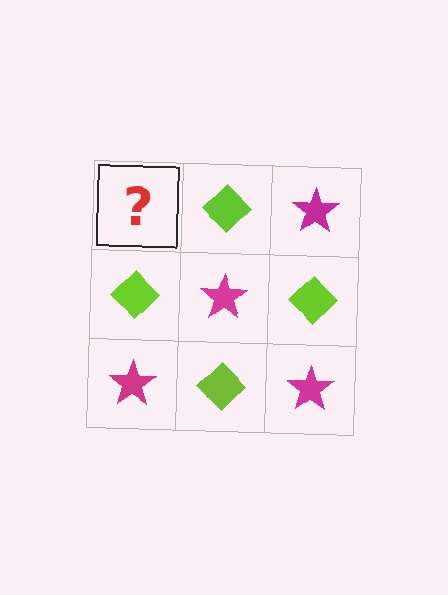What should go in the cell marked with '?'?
The missing cell should contain a magenta star.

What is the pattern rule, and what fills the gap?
The rule is that it alternates magenta star and lime diamond in a checkerboard pattern. The gap should be filled with a magenta star.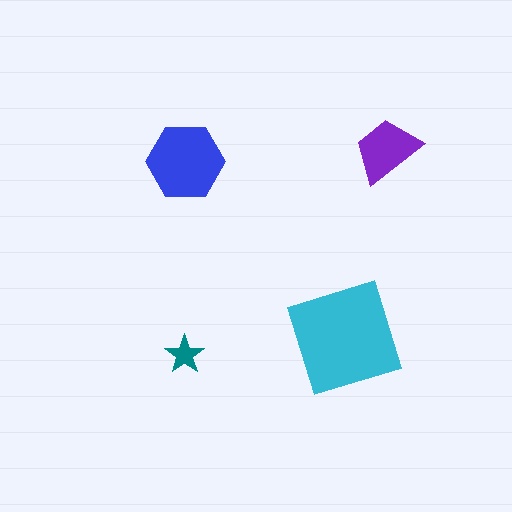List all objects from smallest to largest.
The teal star, the purple trapezoid, the blue hexagon, the cyan diamond.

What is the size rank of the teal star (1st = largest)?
4th.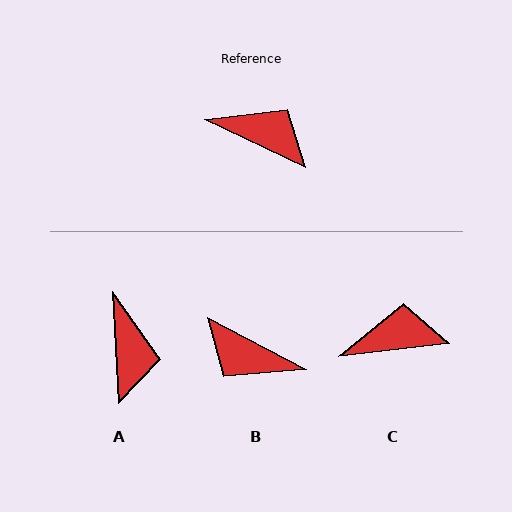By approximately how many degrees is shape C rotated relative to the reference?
Approximately 32 degrees counter-clockwise.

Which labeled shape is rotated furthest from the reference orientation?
B, about 178 degrees away.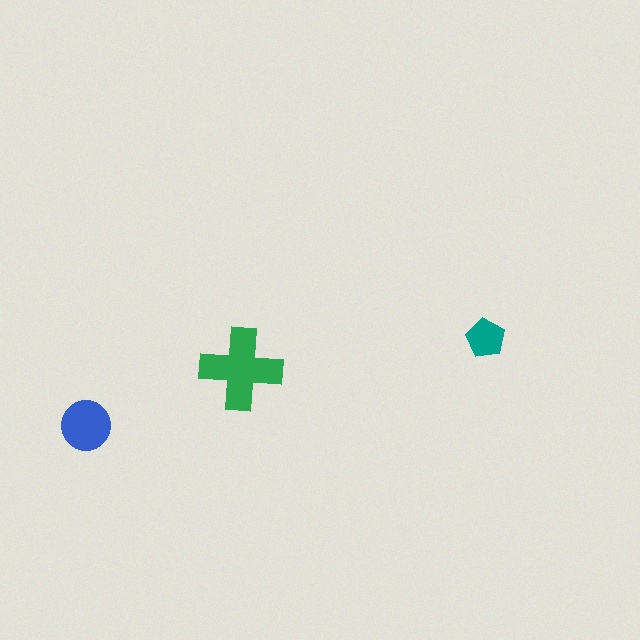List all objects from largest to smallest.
The green cross, the blue circle, the teal pentagon.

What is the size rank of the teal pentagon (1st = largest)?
3rd.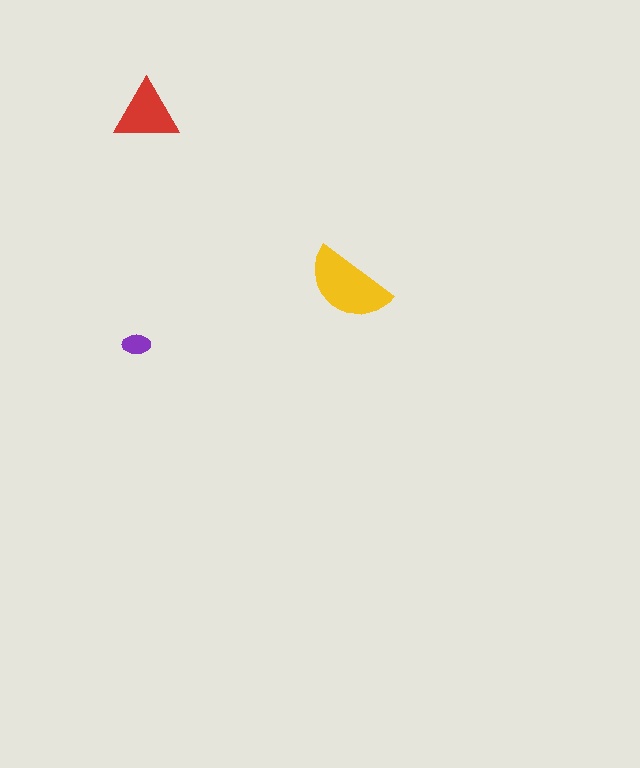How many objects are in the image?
There are 3 objects in the image.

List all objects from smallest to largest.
The purple ellipse, the red triangle, the yellow semicircle.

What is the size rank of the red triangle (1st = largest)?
2nd.